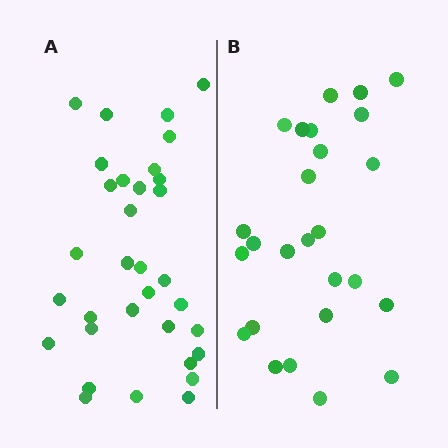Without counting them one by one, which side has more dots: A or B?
Region A (the left region) has more dots.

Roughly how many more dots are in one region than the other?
Region A has roughly 8 or so more dots than region B.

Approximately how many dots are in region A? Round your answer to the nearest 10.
About 30 dots. (The exact count is 33, which rounds to 30.)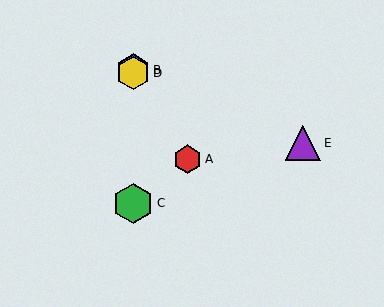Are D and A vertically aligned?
No, D is at x≈133 and A is at x≈188.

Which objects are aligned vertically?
Objects B, C, D are aligned vertically.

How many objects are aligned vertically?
3 objects (B, C, D) are aligned vertically.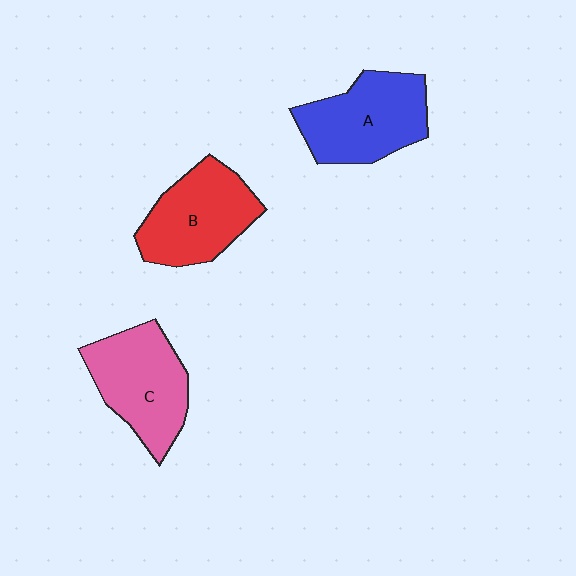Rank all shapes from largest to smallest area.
From largest to smallest: A (blue), C (pink), B (red).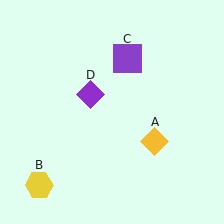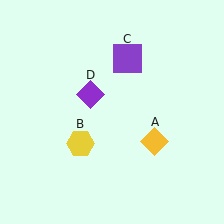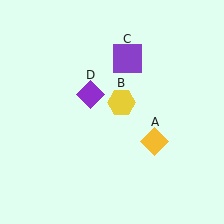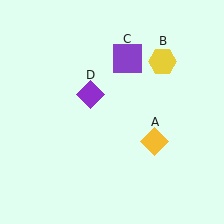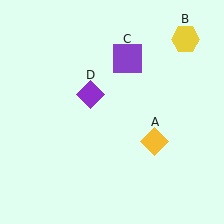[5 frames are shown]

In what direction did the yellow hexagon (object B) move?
The yellow hexagon (object B) moved up and to the right.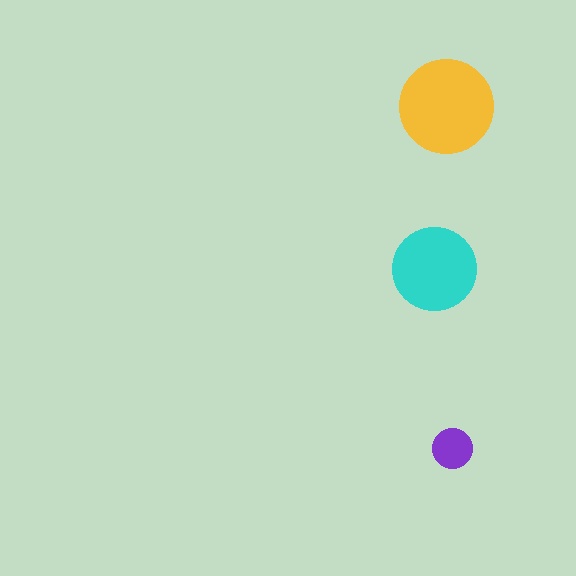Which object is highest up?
The yellow circle is topmost.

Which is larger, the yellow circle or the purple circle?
The yellow one.